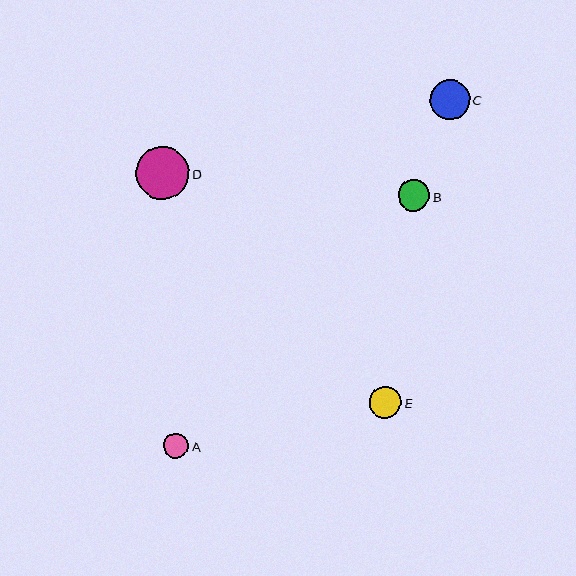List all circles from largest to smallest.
From largest to smallest: D, C, E, B, A.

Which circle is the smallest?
Circle A is the smallest with a size of approximately 25 pixels.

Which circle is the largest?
Circle D is the largest with a size of approximately 53 pixels.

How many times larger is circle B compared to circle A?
Circle B is approximately 1.2 times the size of circle A.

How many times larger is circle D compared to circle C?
Circle D is approximately 1.3 times the size of circle C.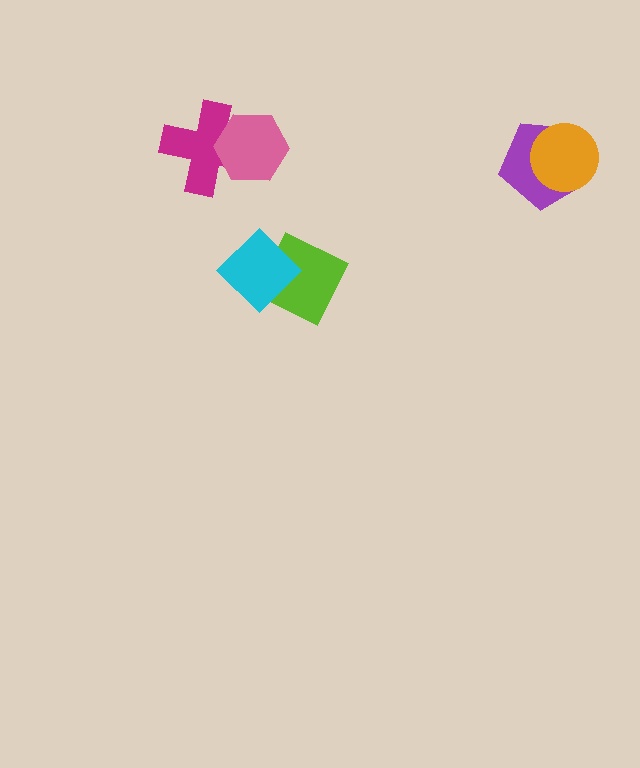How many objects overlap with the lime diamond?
1 object overlaps with the lime diamond.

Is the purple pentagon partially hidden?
Yes, it is partially covered by another shape.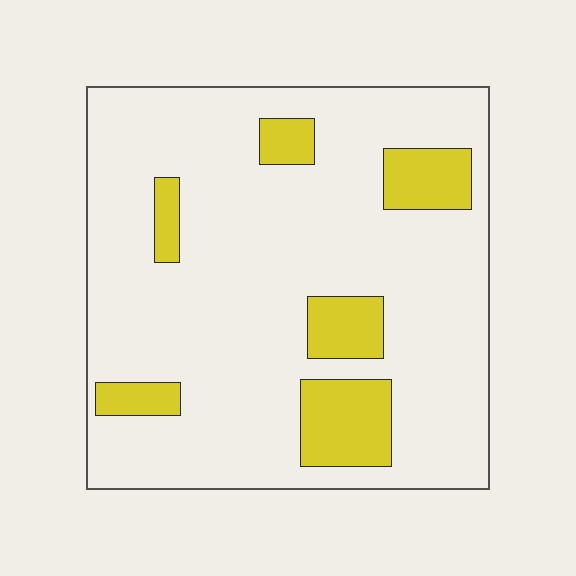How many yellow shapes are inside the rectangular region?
6.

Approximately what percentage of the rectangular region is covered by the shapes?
Approximately 15%.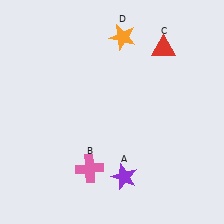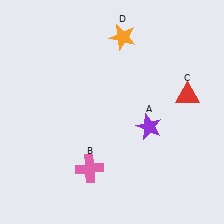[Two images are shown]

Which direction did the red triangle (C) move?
The red triangle (C) moved down.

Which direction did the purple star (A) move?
The purple star (A) moved up.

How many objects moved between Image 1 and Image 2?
2 objects moved between the two images.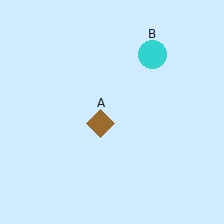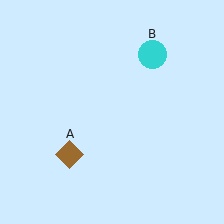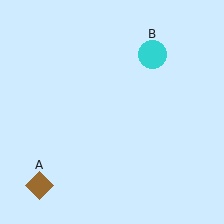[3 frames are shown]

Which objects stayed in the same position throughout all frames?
Cyan circle (object B) remained stationary.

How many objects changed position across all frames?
1 object changed position: brown diamond (object A).